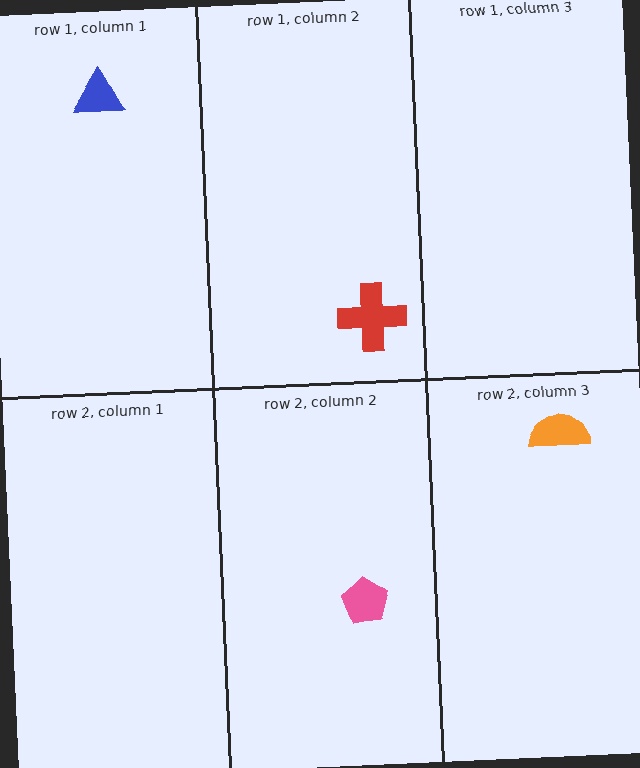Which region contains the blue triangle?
The row 1, column 1 region.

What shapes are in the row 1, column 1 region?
The blue triangle.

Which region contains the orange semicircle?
The row 2, column 3 region.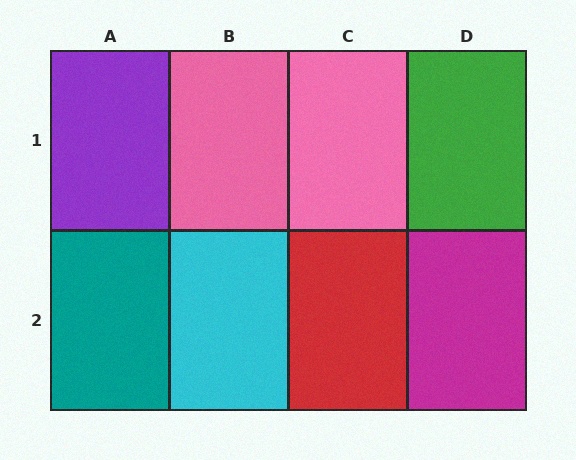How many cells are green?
1 cell is green.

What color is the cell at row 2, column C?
Red.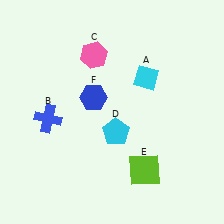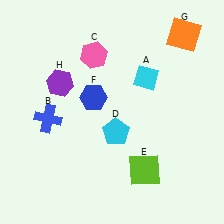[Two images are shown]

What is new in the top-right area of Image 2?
An orange square (G) was added in the top-right area of Image 2.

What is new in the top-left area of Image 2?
A purple hexagon (H) was added in the top-left area of Image 2.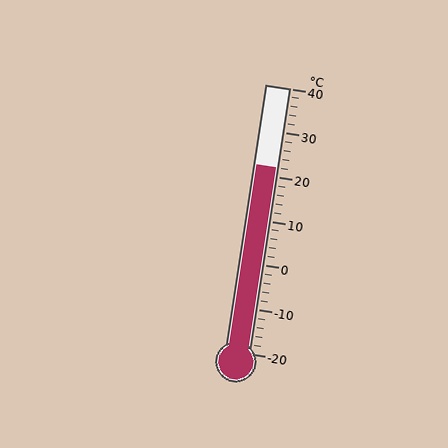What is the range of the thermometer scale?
The thermometer scale ranges from -20°C to 40°C.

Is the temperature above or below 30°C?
The temperature is below 30°C.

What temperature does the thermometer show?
The thermometer shows approximately 22°C.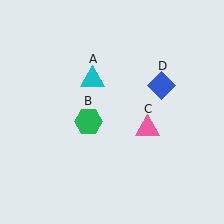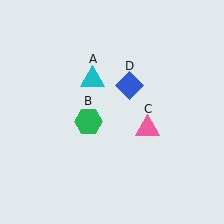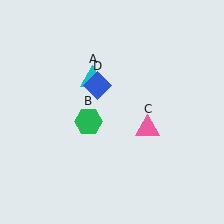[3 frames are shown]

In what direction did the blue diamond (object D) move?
The blue diamond (object D) moved left.